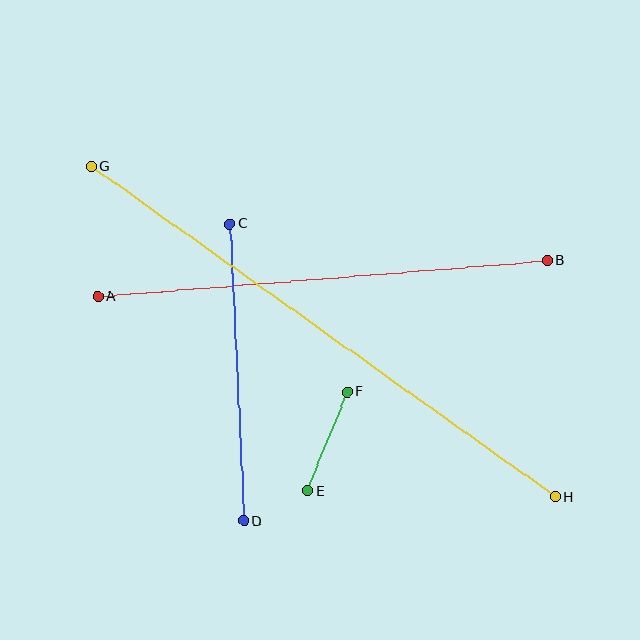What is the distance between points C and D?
The distance is approximately 298 pixels.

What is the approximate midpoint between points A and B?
The midpoint is at approximately (322, 278) pixels.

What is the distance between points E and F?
The distance is approximately 107 pixels.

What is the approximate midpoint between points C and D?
The midpoint is at approximately (237, 372) pixels.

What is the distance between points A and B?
The distance is approximately 451 pixels.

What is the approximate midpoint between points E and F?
The midpoint is at approximately (328, 441) pixels.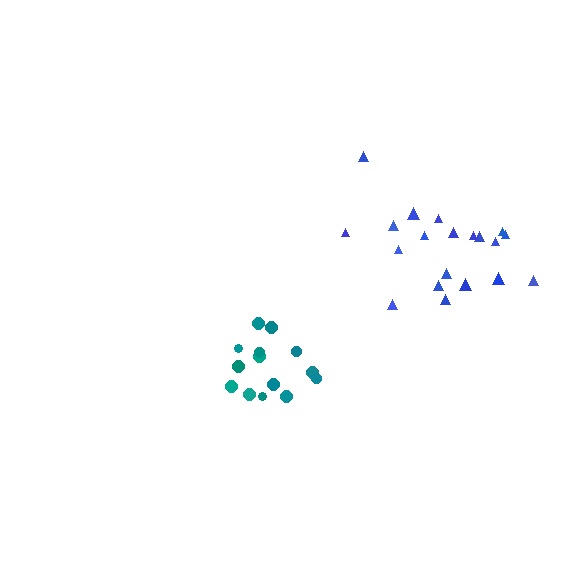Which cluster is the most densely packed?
Teal.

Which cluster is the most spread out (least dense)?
Blue.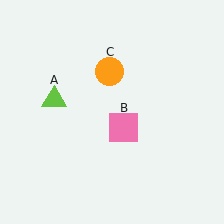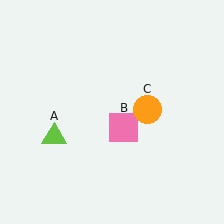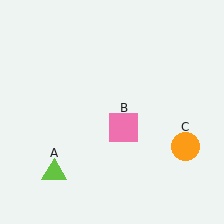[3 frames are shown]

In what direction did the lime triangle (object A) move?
The lime triangle (object A) moved down.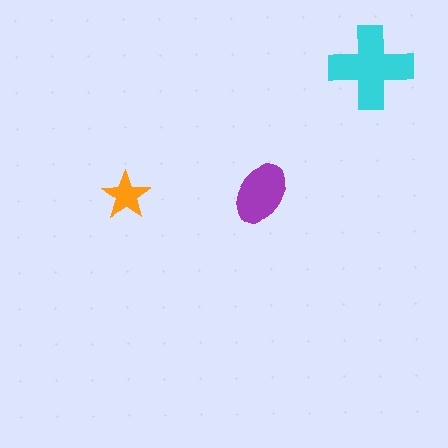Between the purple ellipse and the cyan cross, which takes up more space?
The cyan cross.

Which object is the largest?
The cyan cross.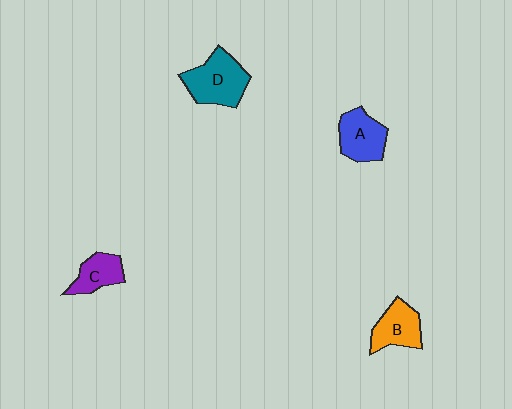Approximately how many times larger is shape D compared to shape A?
Approximately 1.3 times.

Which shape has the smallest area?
Shape C (purple).